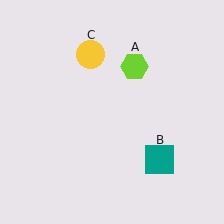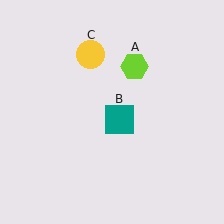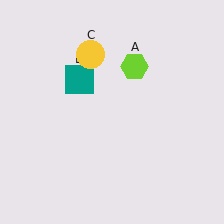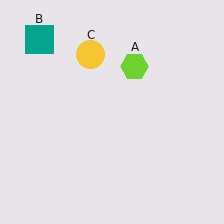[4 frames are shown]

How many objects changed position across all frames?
1 object changed position: teal square (object B).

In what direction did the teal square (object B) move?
The teal square (object B) moved up and to the left.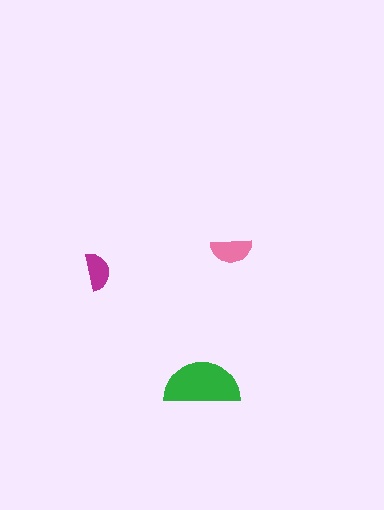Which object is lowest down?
The green semicircle is bottommost.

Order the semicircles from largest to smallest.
the green one, the pink one, the magenta one.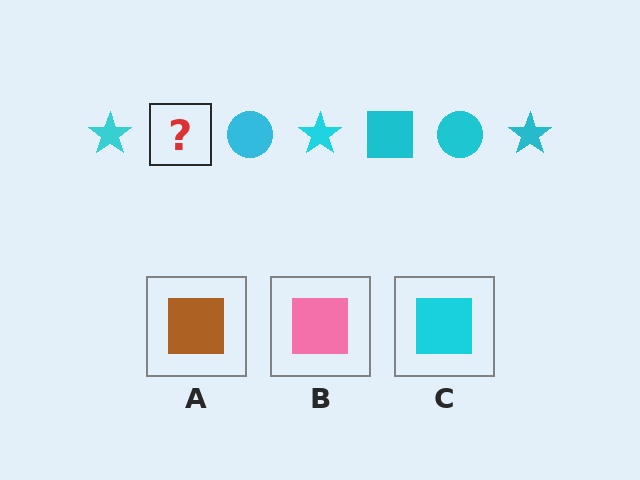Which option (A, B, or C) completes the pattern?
C.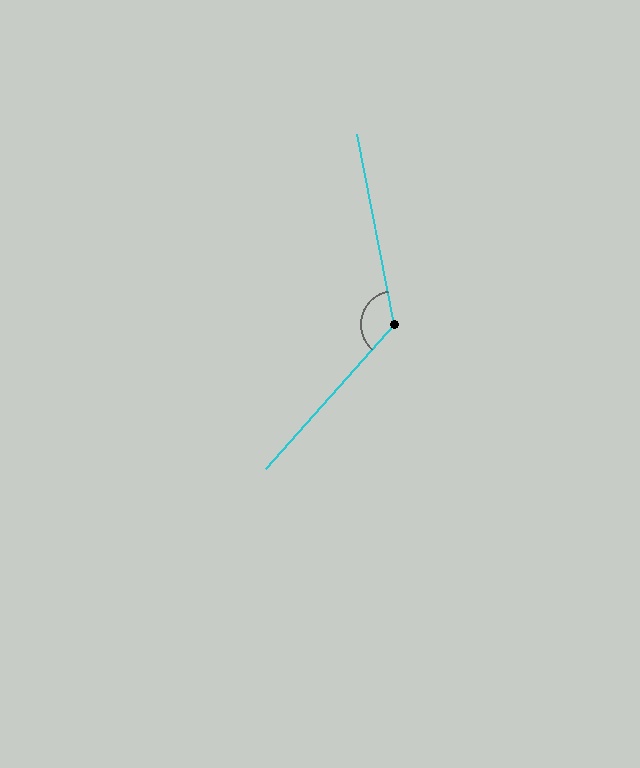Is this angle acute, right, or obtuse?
It is obtuse.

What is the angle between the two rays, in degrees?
Approximately 127 degrees.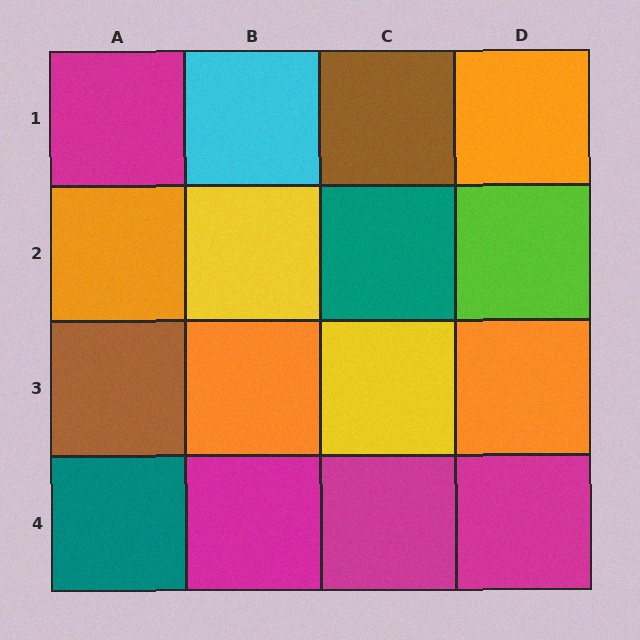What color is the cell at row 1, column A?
Magenta.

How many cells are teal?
2 cells are teal.